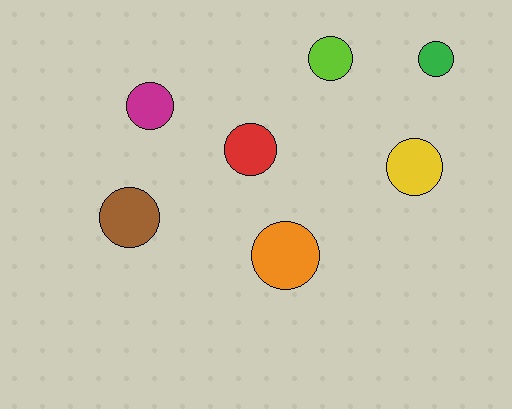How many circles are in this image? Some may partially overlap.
There are 7 circles.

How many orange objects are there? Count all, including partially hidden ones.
There is 1 orange object.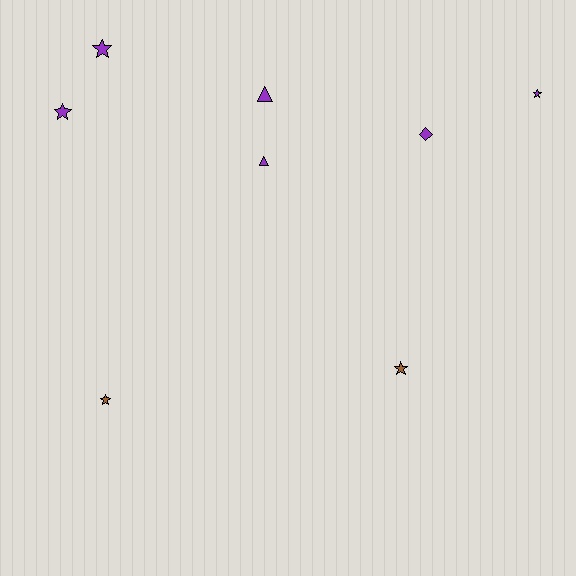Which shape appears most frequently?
Star, with 5 objects.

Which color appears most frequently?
Purple, with 6 objects.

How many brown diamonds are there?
There are no brown diamonds.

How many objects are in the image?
There are 8 objects.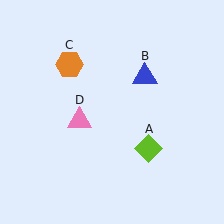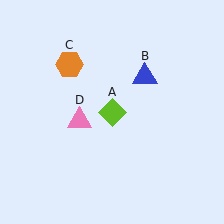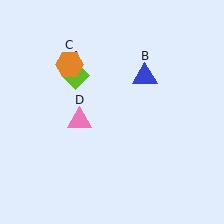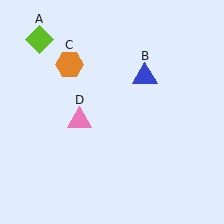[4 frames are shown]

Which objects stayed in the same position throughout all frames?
Blue triangle (object B) and orange hexagon (object C) and pink triangle (object D) remained stationary.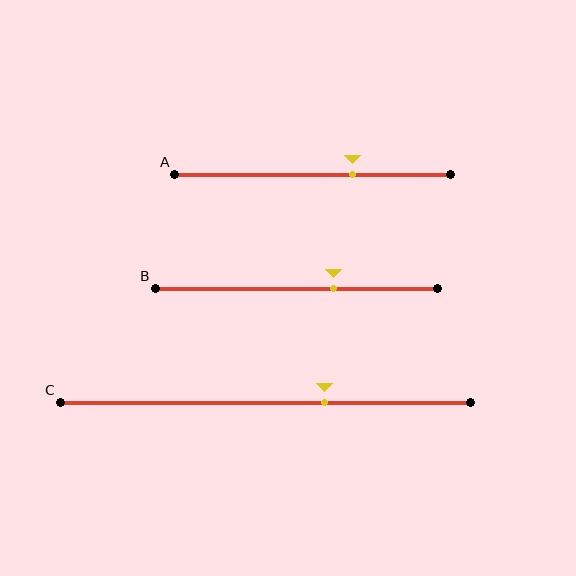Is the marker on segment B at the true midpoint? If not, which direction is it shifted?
No, the marker on segment B is shifted to the right by about 13% of the segment length.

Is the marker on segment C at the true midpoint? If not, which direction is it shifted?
No, the marker on segment C is shifted to the right by about 14% of the segment length.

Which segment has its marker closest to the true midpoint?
Segment B has its marker closest to the true midpoint.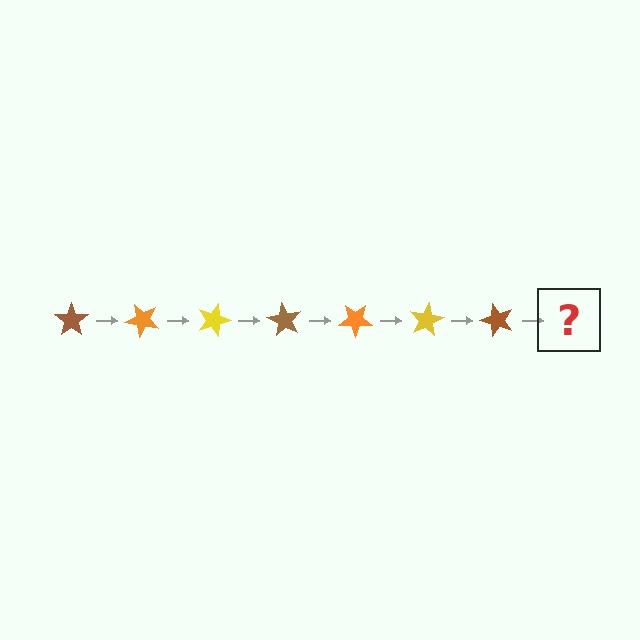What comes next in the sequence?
The next element should be an orange star, rotated 315 degrees from the start.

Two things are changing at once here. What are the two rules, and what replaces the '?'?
The two rules are that it rotates 45 degrees each step and the color cycles through brown, orange, and yellow. The '?' should be an orange star, rotated 315 degrees from the start.